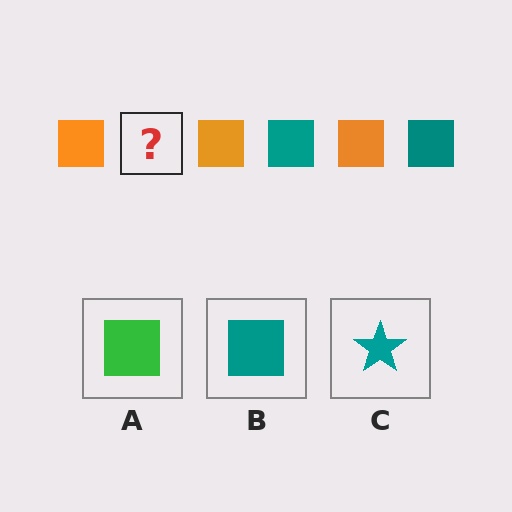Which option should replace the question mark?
Option B.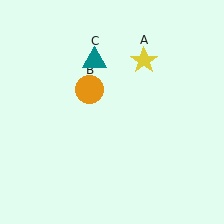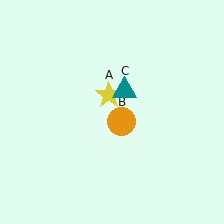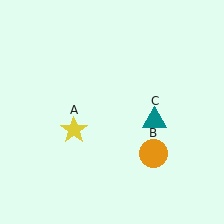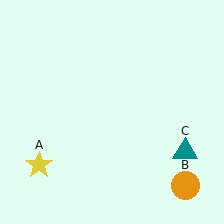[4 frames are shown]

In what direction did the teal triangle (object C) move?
The teal triangle (object C) moved down and to the right.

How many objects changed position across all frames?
3 objects changed position: yellow star (object A), orange circle (object B), teal triangle (object C).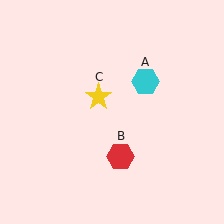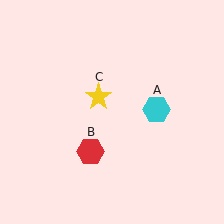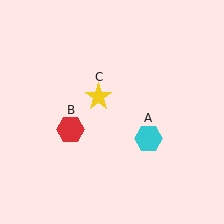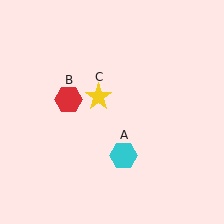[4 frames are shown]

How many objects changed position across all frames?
2 objects changed position: cyan hexagon (object A), red hexagon (object B).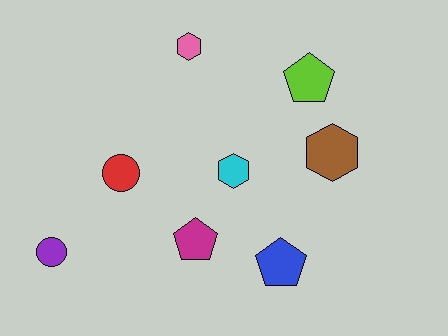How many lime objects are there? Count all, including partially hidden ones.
There is 1 lime object.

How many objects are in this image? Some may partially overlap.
There are 8 objects.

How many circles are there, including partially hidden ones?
There are 2 circles.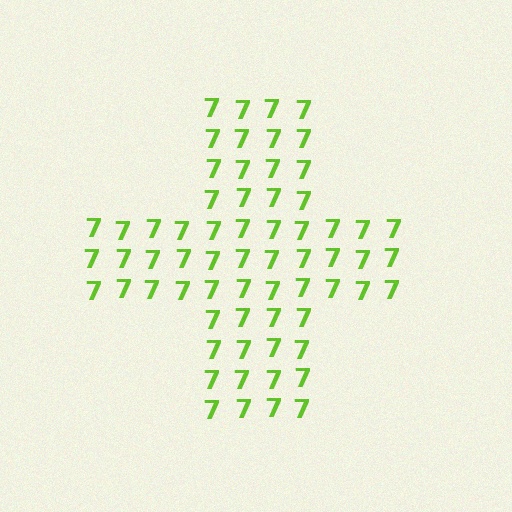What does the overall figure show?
The overall figure shows a cross.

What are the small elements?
The small elements are digit 7's.